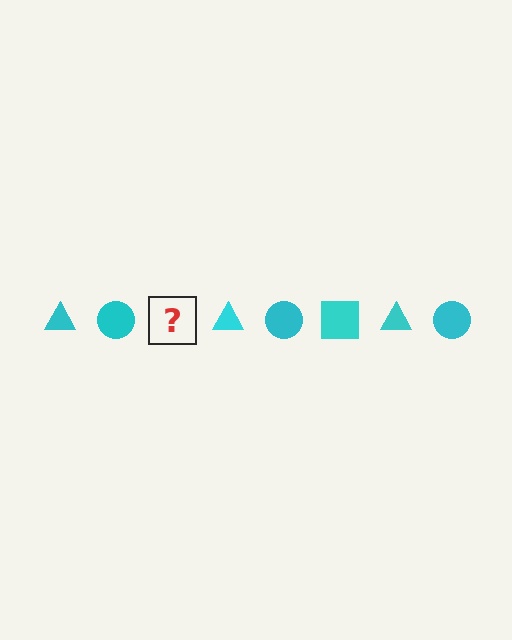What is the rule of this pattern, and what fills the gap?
The rule is that the pattern cycles through triangle, circle, square shapes in cyan. The gap should be filled with a cyan square.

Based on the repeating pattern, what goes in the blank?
The blank should be a cyan square.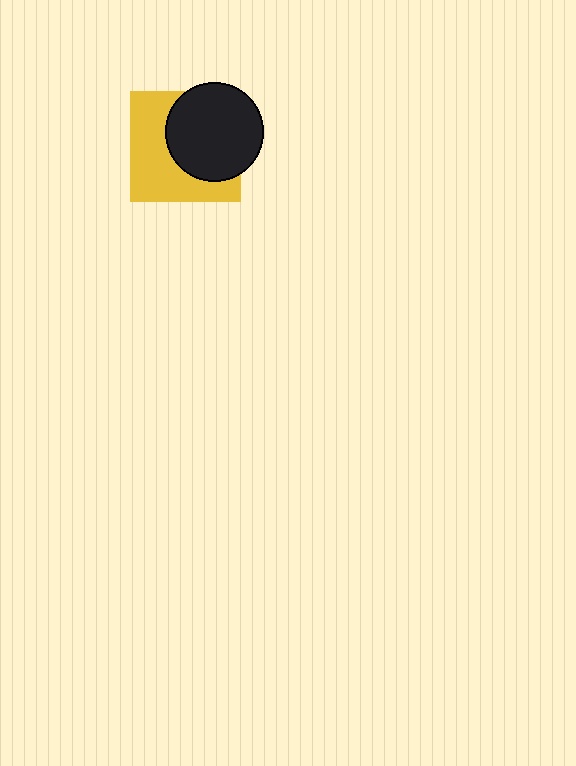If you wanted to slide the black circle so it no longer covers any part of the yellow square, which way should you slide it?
Slide it toward the upper-right — that is the most direct way to separate the two shapes.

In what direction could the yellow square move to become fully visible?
The yellow square could move toward the lower-left. That would shift it out from behind the black circle entirely.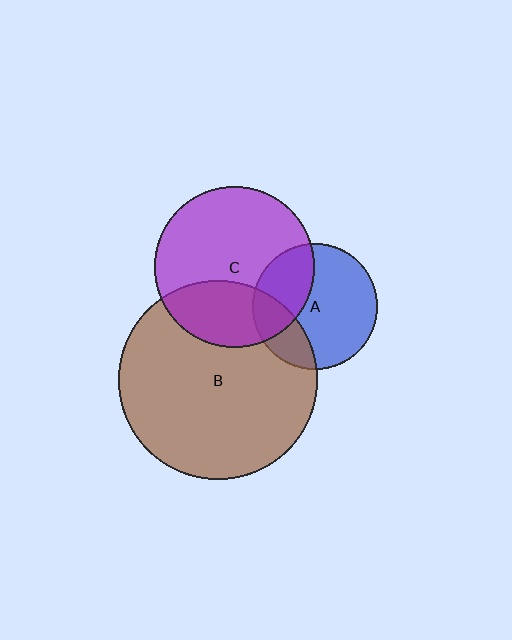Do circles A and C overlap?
Yes.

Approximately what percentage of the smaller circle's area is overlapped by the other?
Approximately 35%.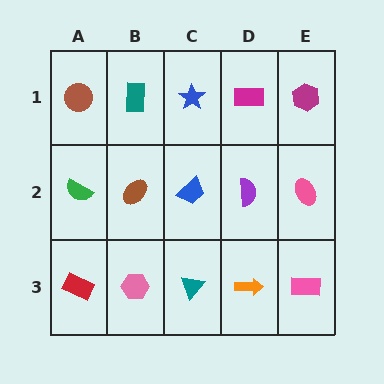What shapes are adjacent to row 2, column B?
A teal rectangle (row 1, column B), a pink hexagon (row 3, column B), a green semicircle (row 2, column A), a blue trapezoid (row 2, column C).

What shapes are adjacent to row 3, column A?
A green semicircle (row 2, column A), a pink hexagon (row 3, column B).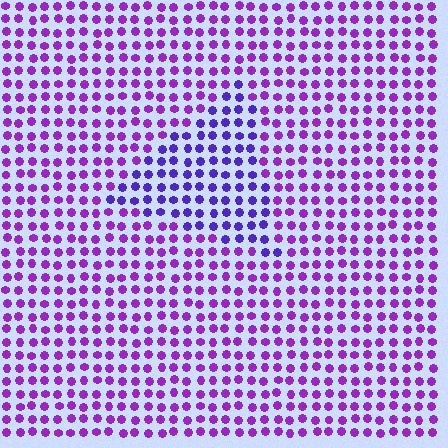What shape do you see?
I see a triangle.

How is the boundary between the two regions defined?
The boundary is defined purely by a slight shift in hue (about 30 degrees). Spacing, size, and orientation are identical on both sides.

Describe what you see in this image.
The image is filled with small purple elements in a uniform arrangement. A triangle-shaped region is visible where the elements are tinted to a slightly different hue, forming a subtle color boundary.